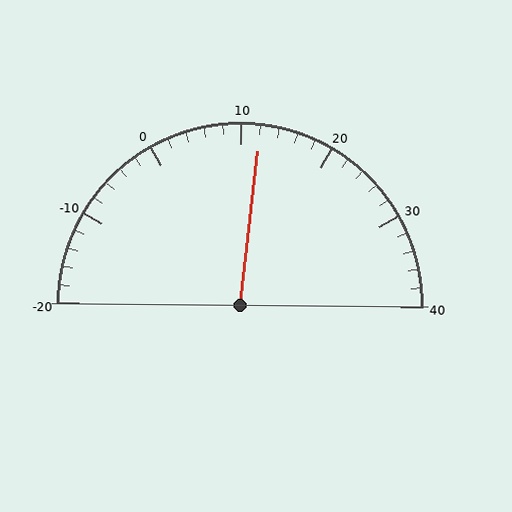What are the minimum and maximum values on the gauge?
The gauge ranges from -20 to 40.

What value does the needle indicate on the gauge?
The needle indicates approximately 12.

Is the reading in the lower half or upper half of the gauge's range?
The reading is in the upper half of the range (-20 to 40).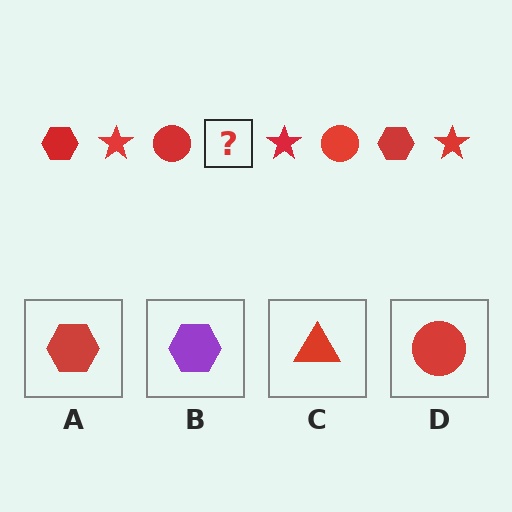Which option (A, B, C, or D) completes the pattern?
A.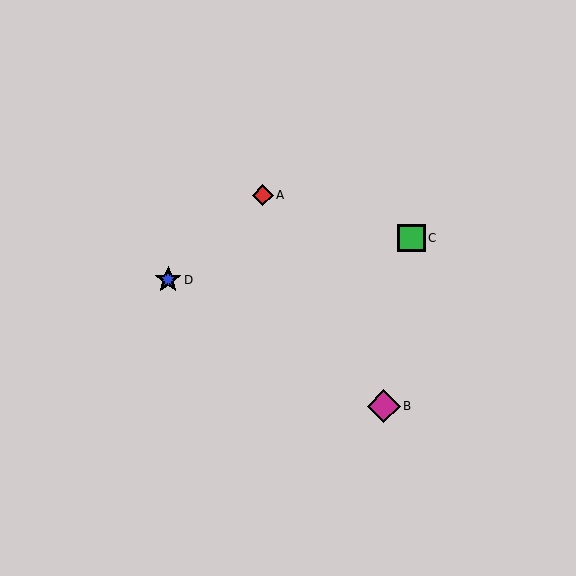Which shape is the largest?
The magenta diamond (labeled B) is the largest.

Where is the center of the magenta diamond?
The center of the magenta diamond is at (384, 406).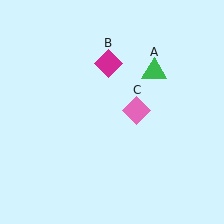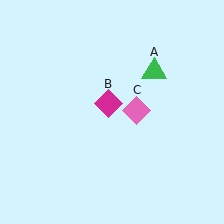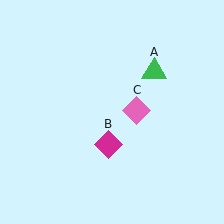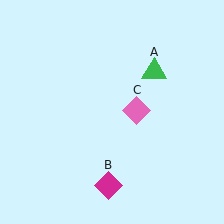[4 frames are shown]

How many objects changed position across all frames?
1 object changed position: magenta diamond (object B).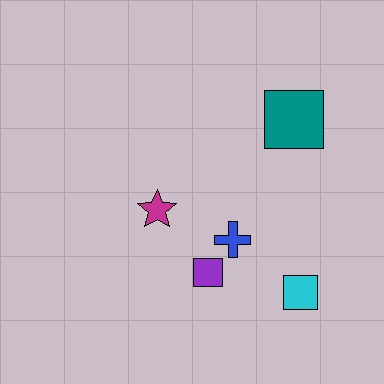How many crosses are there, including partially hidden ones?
There is 1 cross.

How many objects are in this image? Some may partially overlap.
There are 5 objects.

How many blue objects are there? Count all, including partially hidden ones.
There is 1 blue object.